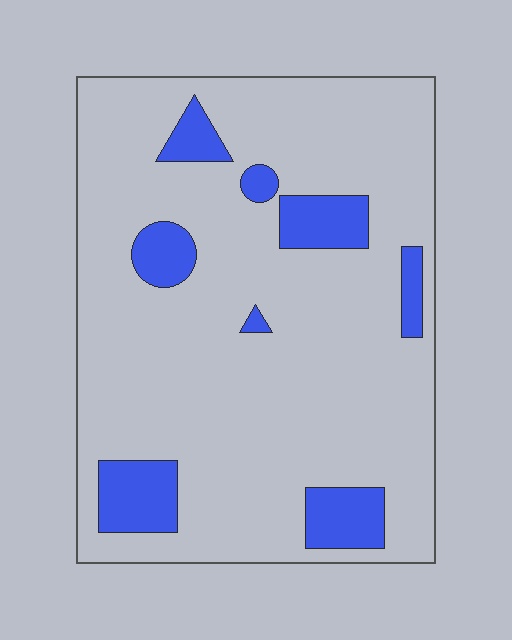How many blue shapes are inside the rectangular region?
8.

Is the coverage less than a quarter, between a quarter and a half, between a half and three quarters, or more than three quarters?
Less than a quarter.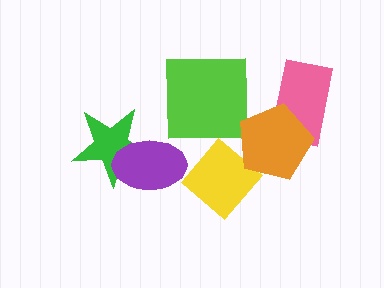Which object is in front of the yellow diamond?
The orange pentagon is in front of the yellow diamond.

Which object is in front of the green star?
The purple ellipse is in front of the green star.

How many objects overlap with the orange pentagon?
2 objects overlap with the orange pentagon.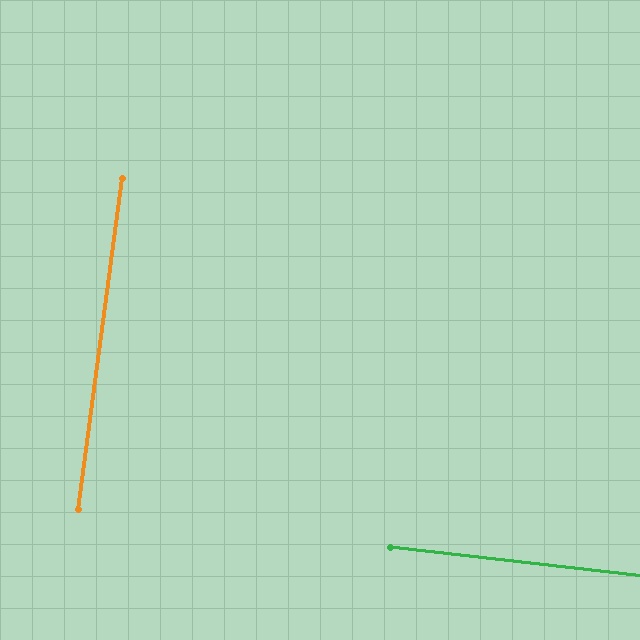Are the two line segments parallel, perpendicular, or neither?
Perpendicular — they meet at approximately 89°.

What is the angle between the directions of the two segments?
Approximately 89 degrees.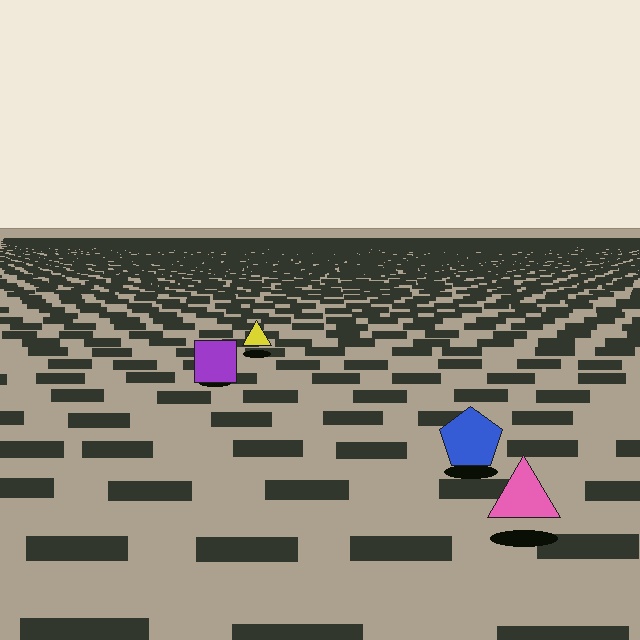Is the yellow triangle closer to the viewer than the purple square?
No. The purple square is closer — you can tell from the texture gradient: the ground texture is coarser near it.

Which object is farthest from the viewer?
The yellow triangle is farthest from the viewer. It appears smaller and the ground texture around it is denser.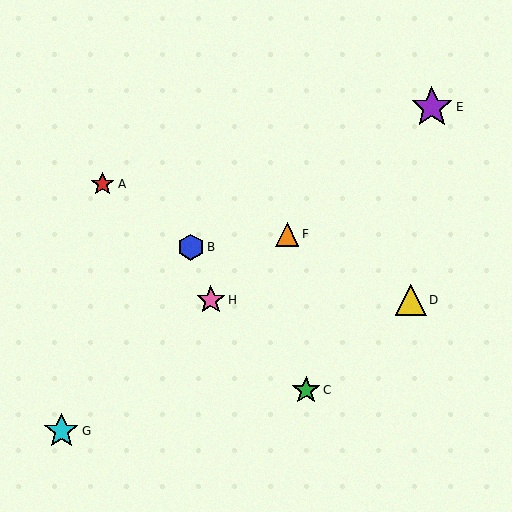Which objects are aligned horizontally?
Objects D, H are aligned horizontally.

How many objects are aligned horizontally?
2 objects (D, H) are aligned horizontally.